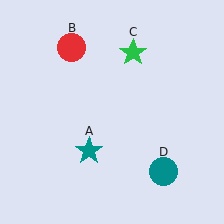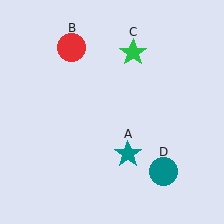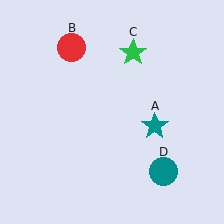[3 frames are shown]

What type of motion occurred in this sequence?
The teal star (object A) rotated counterclockwise around the center of the scene.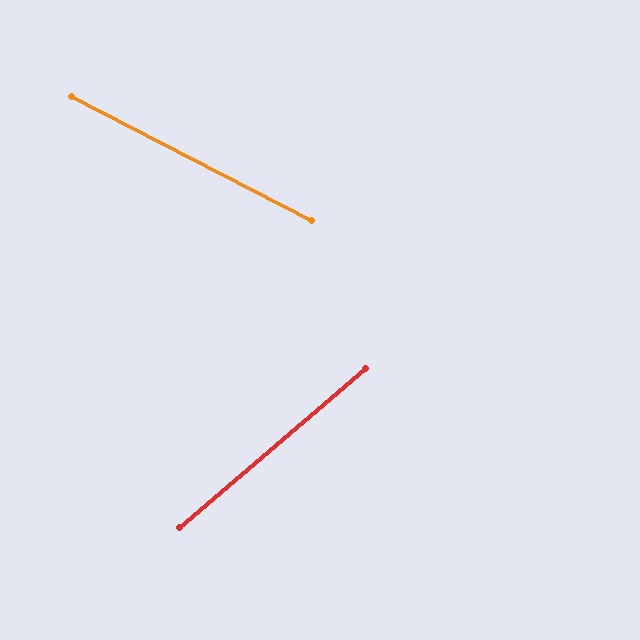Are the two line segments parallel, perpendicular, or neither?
Neither parallel nor perpendicular — they differ by about 68°.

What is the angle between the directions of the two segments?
Approximately 68 degrees.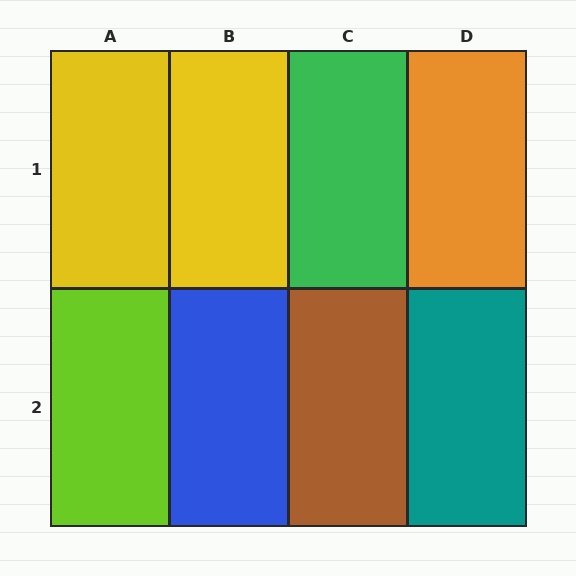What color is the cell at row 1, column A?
Yellow.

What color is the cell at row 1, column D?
Orange.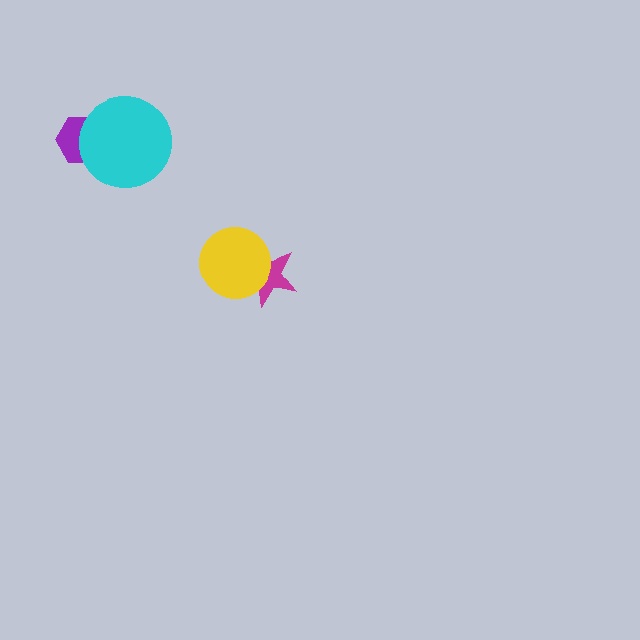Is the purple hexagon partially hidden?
Yes, it is partially covered by another shape.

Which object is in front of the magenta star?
The yellow circle is in front of the magenta star.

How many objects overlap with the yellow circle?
1 object overlaps with the yellow circle.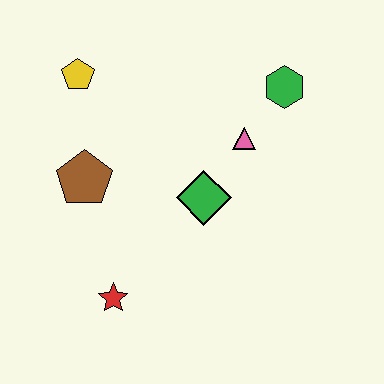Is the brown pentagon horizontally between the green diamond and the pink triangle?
No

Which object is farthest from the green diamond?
The yellow pentagon is farthest from the green diamond.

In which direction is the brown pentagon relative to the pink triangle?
The brown pentagon is to the left of the pink triangle.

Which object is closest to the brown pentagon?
The yellow pentagon is closest to the brown pentagon.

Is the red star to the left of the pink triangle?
Yes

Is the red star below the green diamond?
Yes